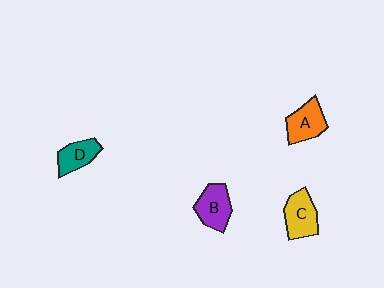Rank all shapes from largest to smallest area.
From largest to smallest: C (yellow), B (purple), A (orange), D (teal).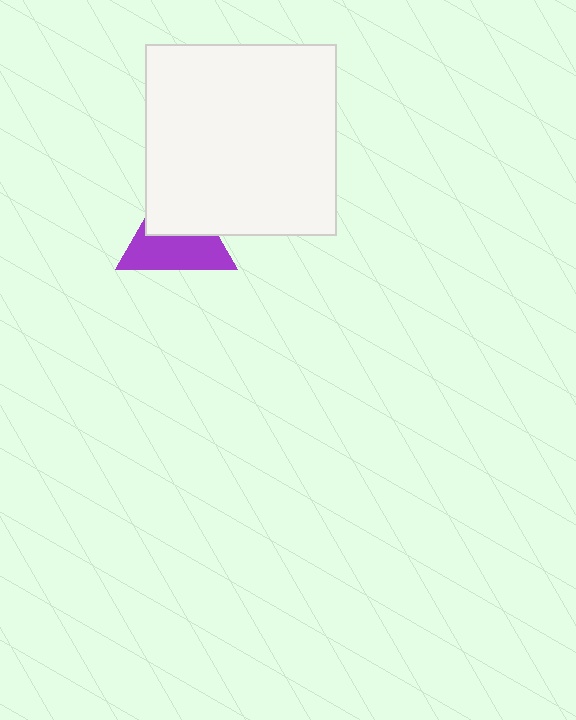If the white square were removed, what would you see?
You would see the complete purple triangle.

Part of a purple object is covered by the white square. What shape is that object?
It is a triangle.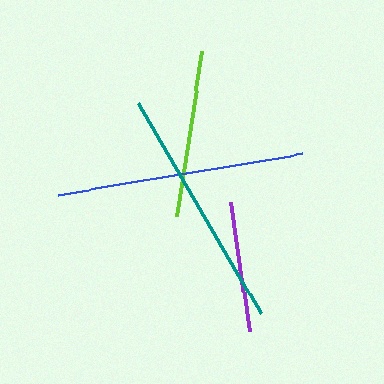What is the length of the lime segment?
The lime segment is approximately 167 pixels long.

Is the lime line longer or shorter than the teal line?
The teal line is longer than the lime line.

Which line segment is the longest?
The blue line is the longest at approximately 247 pixels.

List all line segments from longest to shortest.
From longest to shortest: blue, teal, lime, purple.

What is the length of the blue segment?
The blue segment is approximately 247 pixels long.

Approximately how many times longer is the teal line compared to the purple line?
The teal line is approximately 1.9 times the length of the purple line.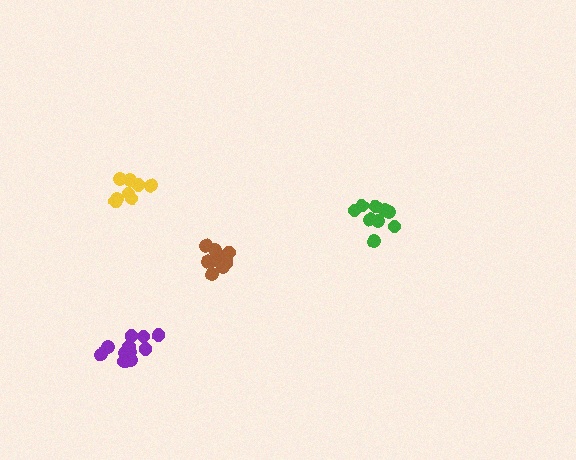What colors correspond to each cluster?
The clusters are colored: green, purple, brown, yellow.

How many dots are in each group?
Group 1: 9 dots, Group 2: 14 dots, Group 3: 11 dots, Group 4: 8 dots (42 total).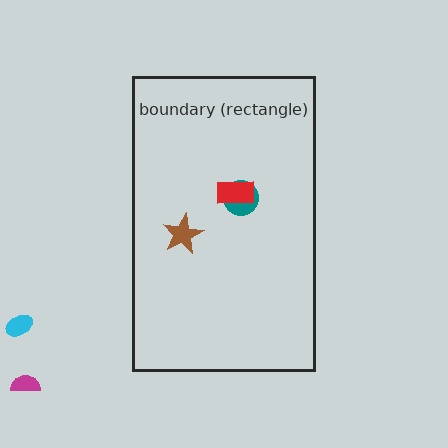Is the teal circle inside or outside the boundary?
Inside.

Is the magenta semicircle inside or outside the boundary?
Outside.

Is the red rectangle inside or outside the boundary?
Inside.